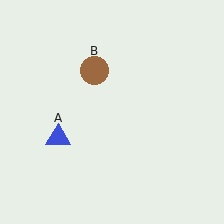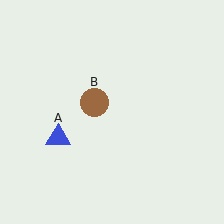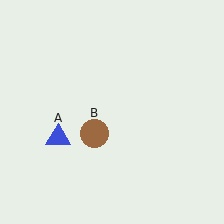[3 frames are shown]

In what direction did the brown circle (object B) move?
The brown circle (object B) moved down.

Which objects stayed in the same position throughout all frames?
Blue triangle (object A) remained stationary.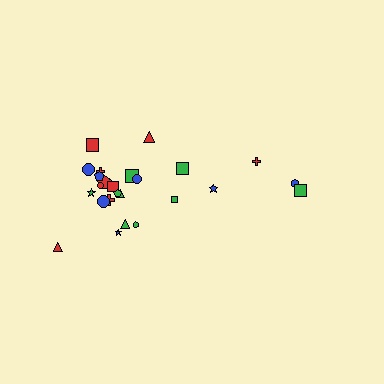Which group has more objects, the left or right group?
The left group.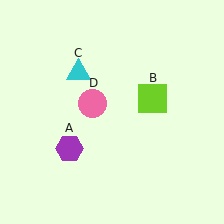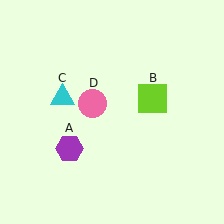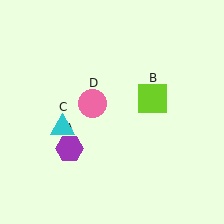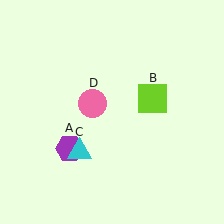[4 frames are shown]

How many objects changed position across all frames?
1 object changed position: cyan triangle (object C).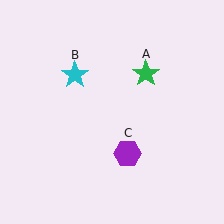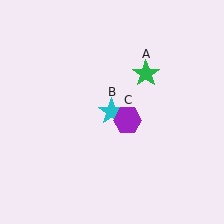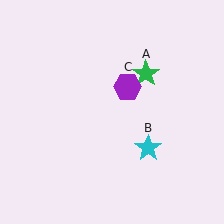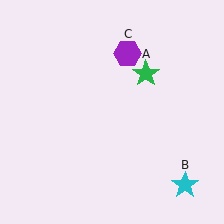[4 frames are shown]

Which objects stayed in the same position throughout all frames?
Green star (object A) remained stationary.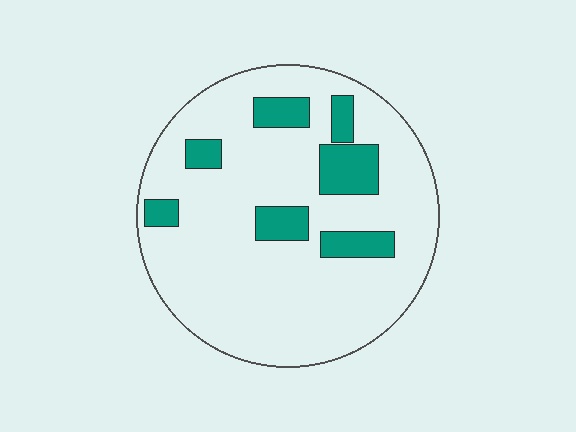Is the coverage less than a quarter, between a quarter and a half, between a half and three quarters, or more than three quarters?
Less than a quarter.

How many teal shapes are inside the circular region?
7.